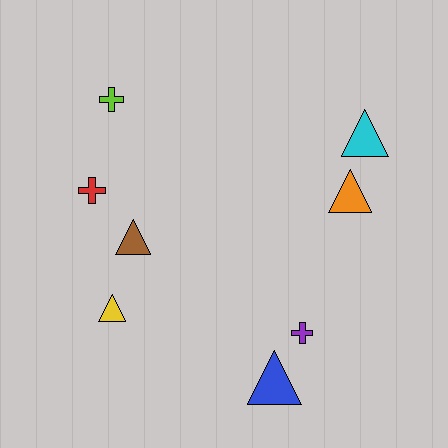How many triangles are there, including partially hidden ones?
There are 5 triangles.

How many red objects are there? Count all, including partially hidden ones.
There is 1 red object.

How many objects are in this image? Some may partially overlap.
There are 8 objects.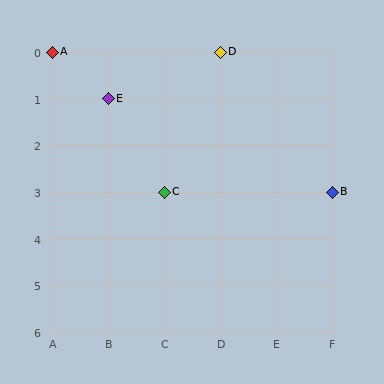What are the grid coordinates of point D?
Point D is at grid coordinates (D, 0).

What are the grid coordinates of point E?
Point E is at grid coordinates (B, 1).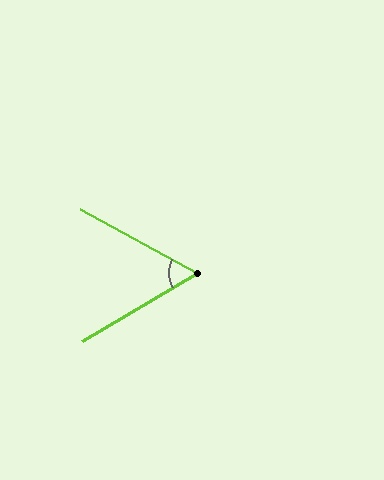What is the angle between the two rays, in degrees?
Approximately 59 degrees.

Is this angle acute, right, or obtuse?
It is acute.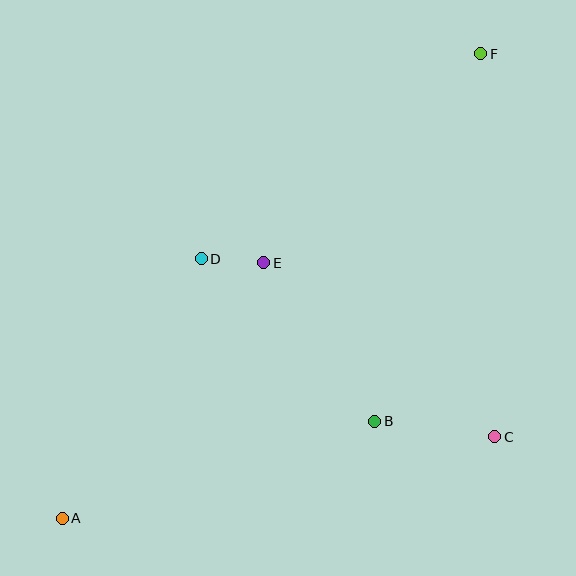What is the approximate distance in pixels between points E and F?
The distance between E and F is approximately 301 pixels.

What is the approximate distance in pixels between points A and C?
The distance between A and C is approximately 440 pixels.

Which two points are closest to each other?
Points D and E are closest to each other.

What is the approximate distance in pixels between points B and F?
The distance between B and F is approximately 382 pixels.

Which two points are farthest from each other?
Points A and F are farthest from each other.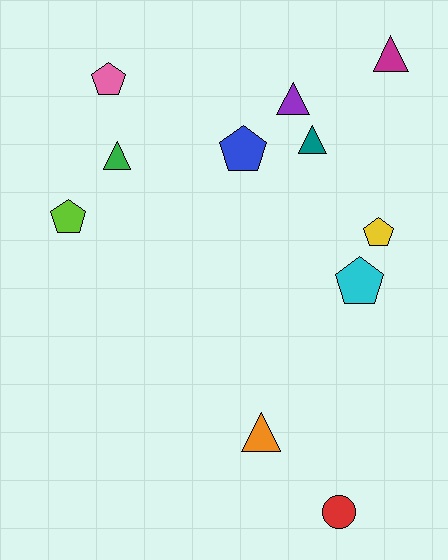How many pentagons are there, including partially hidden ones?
There are 5 pentagons.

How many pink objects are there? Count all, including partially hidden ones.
There is 1 pink object.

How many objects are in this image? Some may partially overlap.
There are 11 objects.